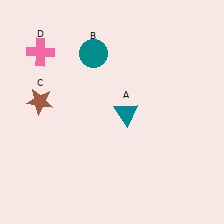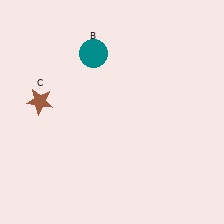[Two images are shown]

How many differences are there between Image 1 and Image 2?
There are 2 differences between the two images.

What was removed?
The teal triangle (A), the pink cross (D) were removed in Image 2.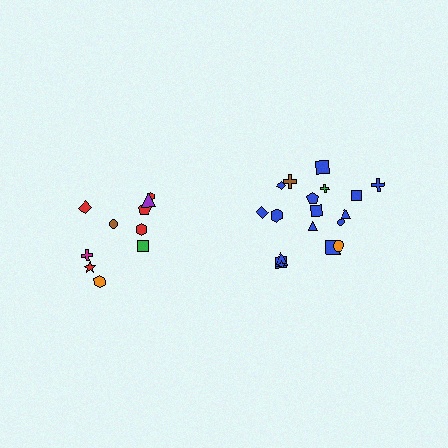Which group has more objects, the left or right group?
The right group.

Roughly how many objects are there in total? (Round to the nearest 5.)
Roughly 30 objects in total.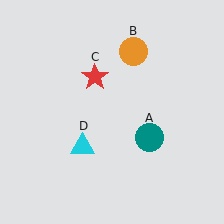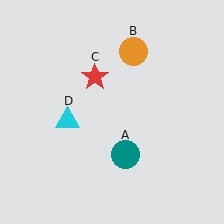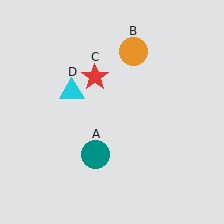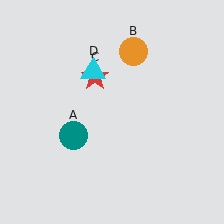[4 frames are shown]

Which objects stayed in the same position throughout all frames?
Orange circle (object B) and red star (object C) remained stationary.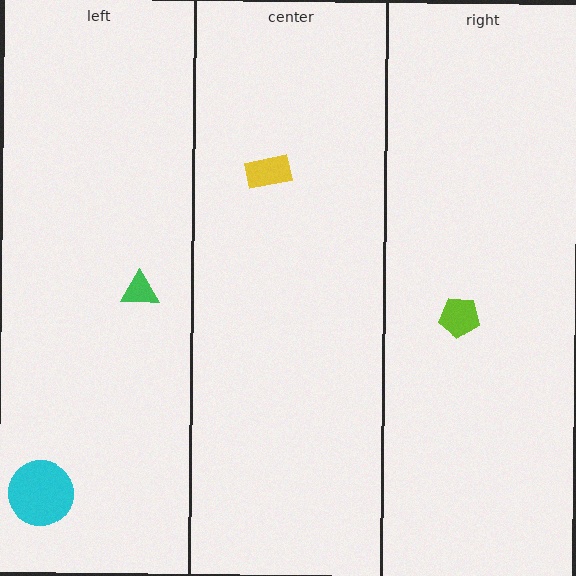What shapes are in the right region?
The lime pentagon.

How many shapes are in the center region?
1.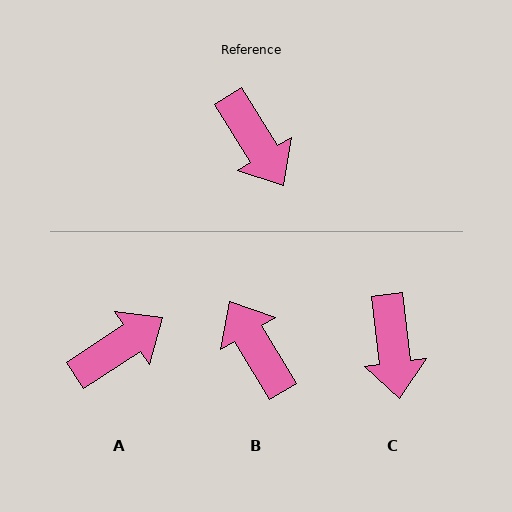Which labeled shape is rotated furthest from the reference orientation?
B, about 179 degrees away.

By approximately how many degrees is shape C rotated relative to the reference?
Approximately 25 degrees clockwise.